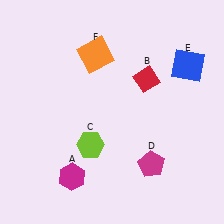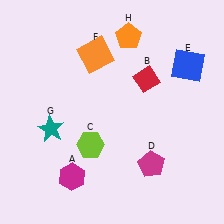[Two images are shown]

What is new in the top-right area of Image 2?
An orange pentagon (H) was added in the top-right area of Image 2.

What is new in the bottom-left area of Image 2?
A teal star (G) was added in the bottom-left area of Image 2.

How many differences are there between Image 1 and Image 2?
There are 2 differences between the two images.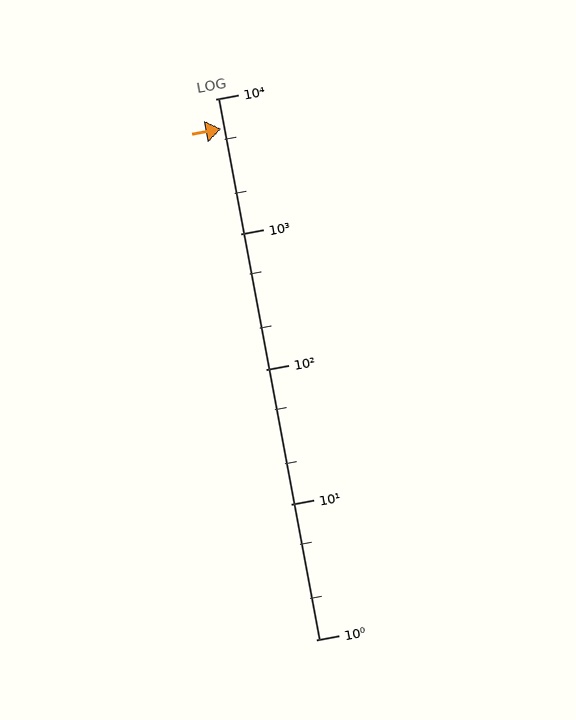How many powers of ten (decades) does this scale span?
The scale spans 4 decades, from 1 to 10000.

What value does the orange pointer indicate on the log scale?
The pointer indicates approximately 6000.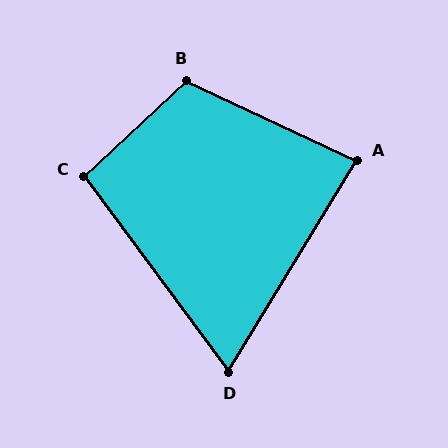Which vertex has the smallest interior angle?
D, at approximately 68 degrees.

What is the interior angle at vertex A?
Approximately 84 degrees (acute).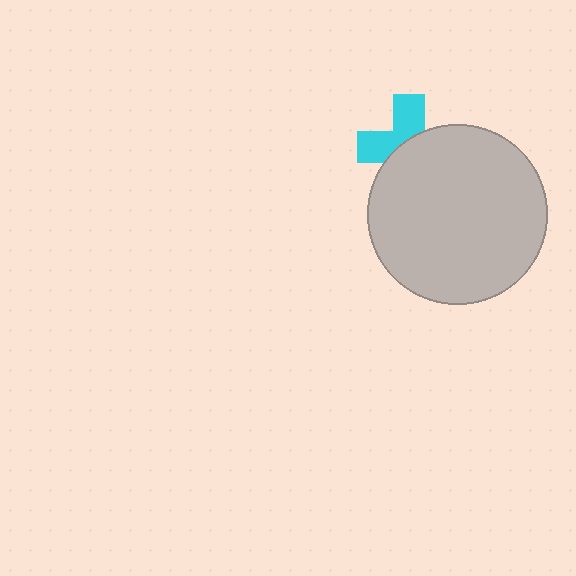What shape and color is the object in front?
The object in front is a light gray circle.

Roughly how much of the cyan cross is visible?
A small part of it is visible (roughly 44%).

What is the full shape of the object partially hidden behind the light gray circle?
The partially hidden object is a cyan cross.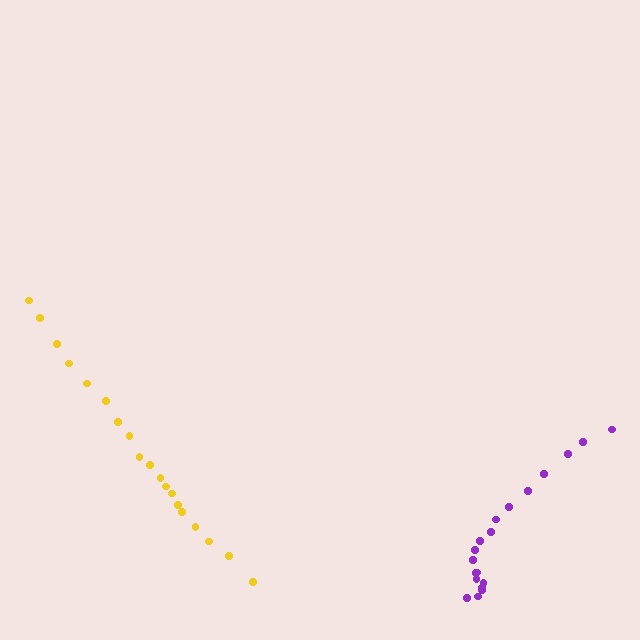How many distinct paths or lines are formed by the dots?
There are 2 distinct paths.